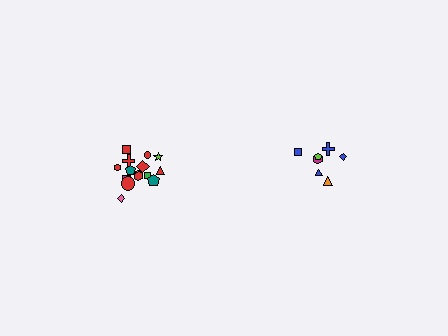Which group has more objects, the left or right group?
The left group.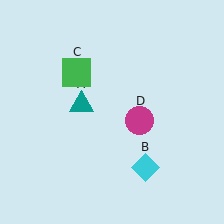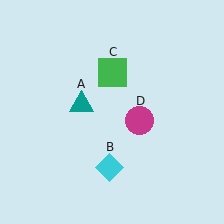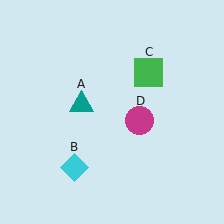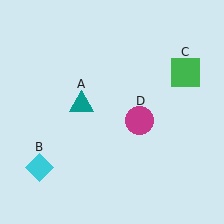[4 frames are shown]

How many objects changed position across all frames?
2 objects changed position: cyan diamond (object B), green square (object C).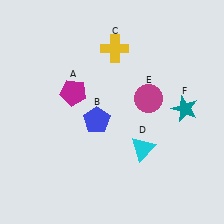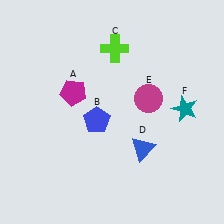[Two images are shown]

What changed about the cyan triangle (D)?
In Image 1, D is cyan. In Image 2, it changed to blue.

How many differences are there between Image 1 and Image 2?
There are 2 differences between the two images.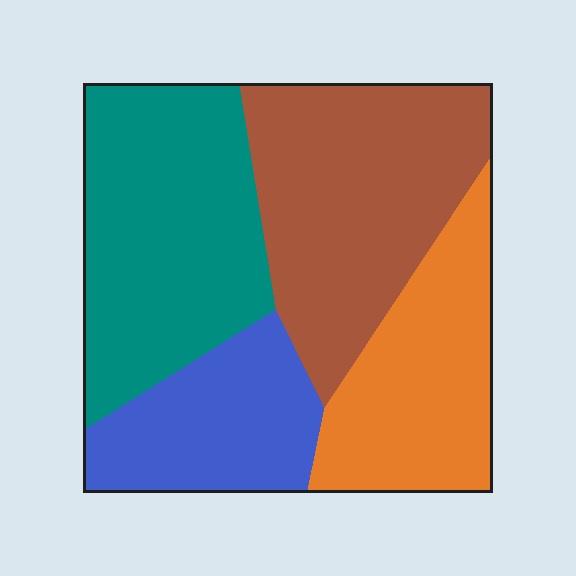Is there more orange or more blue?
Orange.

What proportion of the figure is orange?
Orange takes up between a sixth and a third of the figure.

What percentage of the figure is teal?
Teal covers 30% of the figure.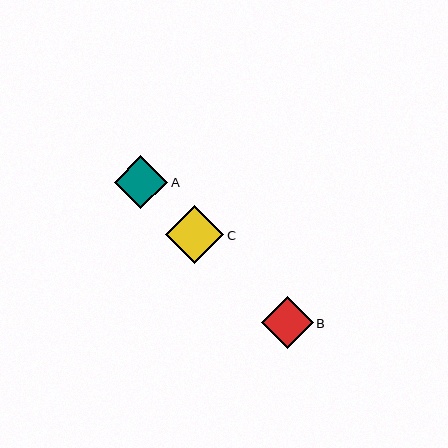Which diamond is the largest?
Diamond C is the largest with a size of approximately 58 pixels.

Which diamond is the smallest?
Diamond B is the smallest with a size of approximately 52 pixels.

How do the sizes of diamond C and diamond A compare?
Diamond C and diamond A are approximately the same size.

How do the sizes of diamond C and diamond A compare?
Diamond C and diamond A are approximately the same size.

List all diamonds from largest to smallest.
From largest to smallest: C, A, B.